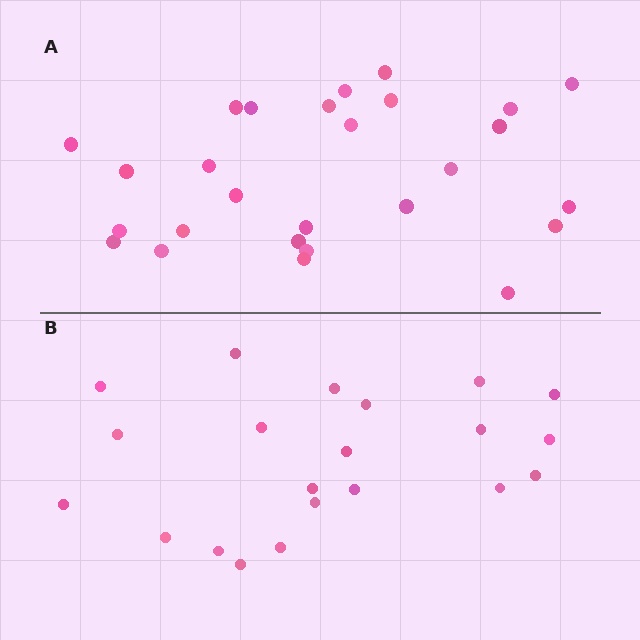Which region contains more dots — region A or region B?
Region A (the top region) has more dots.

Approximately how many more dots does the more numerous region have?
Region A has about 6 more dots than region B.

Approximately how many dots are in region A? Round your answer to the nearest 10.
About 30 dots. (The exact count is 27, which rounds to 30.)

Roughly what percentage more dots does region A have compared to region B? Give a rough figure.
About 30% more.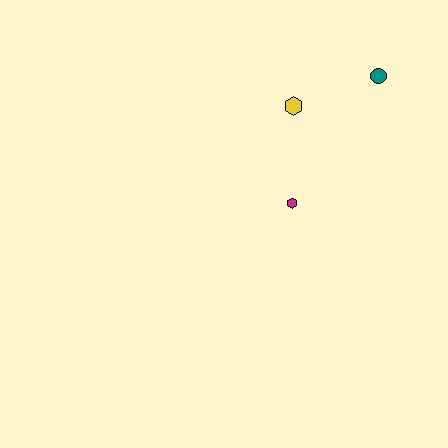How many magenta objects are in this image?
There is 1 magenta object.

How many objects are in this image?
There are 3 objects.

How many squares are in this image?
There are no squares.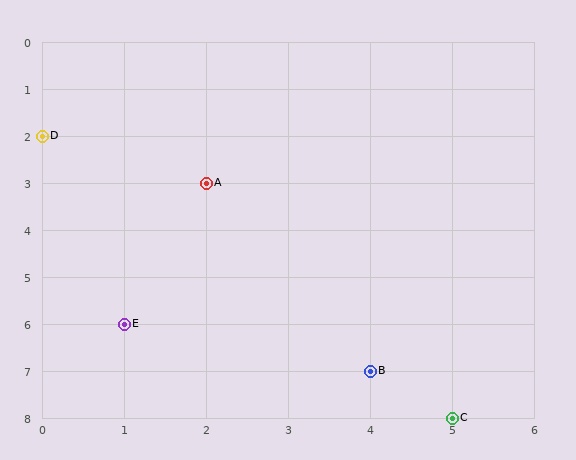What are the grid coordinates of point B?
Point B is at grid coordinates (4, 7).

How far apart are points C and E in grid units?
Points C and E are 4 columns and 2 rows apart (about 4.5 grid units diagonally).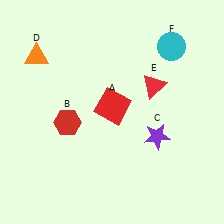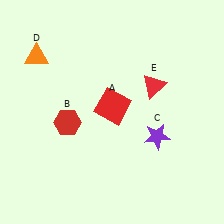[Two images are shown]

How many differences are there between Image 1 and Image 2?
There is 1 difference between the two images.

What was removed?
The cyan circle (F) was removed in Image 2.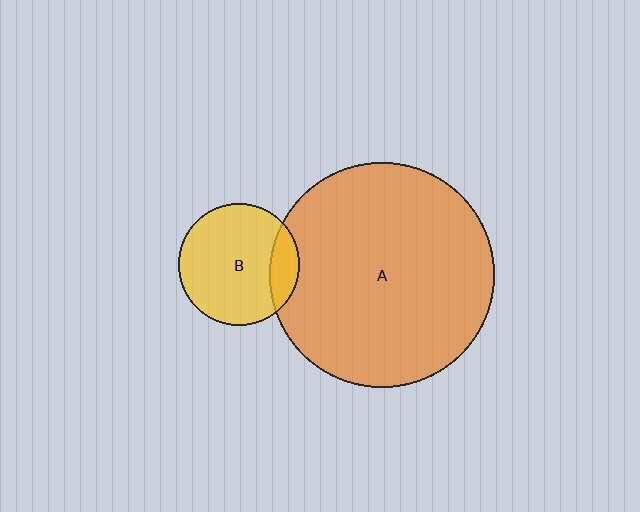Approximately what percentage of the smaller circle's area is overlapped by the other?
Approximately 15%.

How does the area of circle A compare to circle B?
Approximately 3.4 times.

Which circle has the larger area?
Circle A (orange).